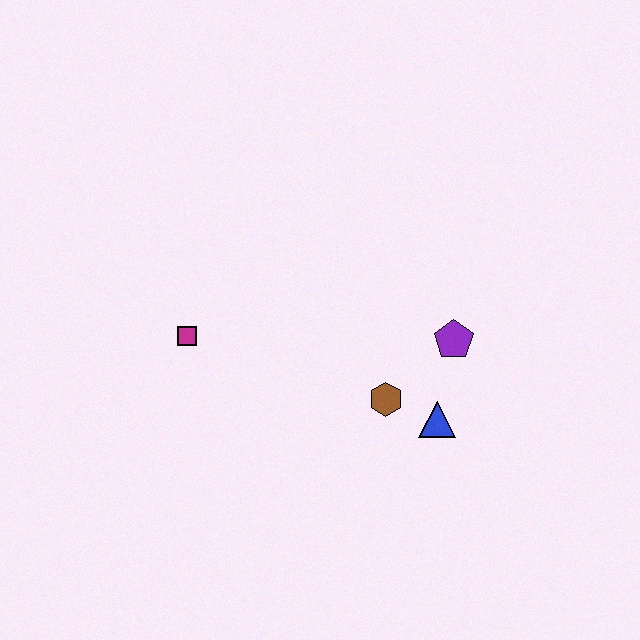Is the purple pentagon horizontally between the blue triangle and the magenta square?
No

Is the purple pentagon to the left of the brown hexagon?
No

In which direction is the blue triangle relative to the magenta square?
The blue triangle is to the right of the magenta square.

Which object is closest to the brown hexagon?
The blue triangle is closest to the brown hexagon.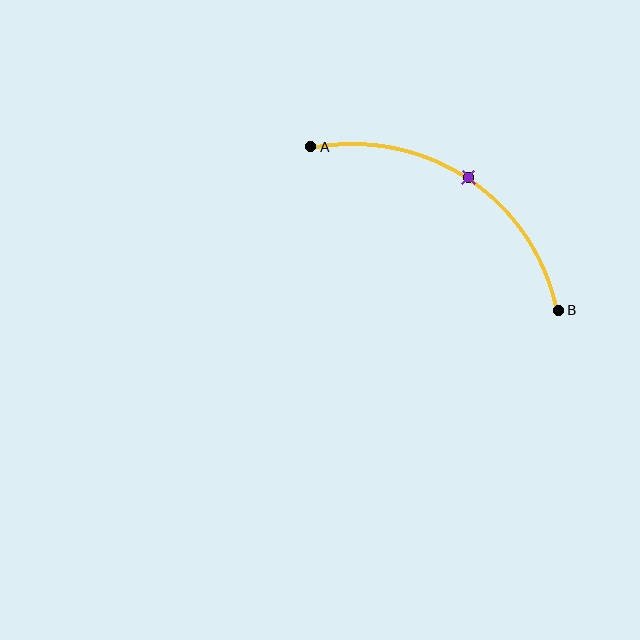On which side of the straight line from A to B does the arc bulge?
The arc bulges above the straight line connecting A and B.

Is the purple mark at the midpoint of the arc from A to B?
Yes. The purple mark lies on the arc at equal arc-length from both A and B — it is the arc midpoint.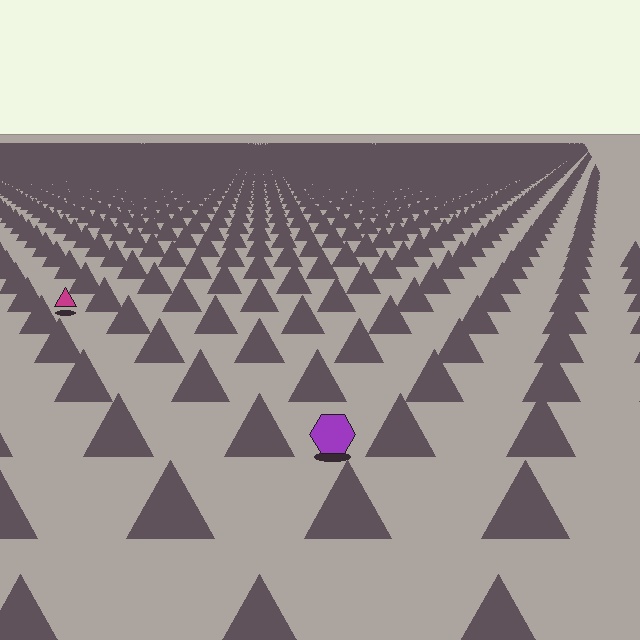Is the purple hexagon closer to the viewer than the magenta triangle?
Yes. The purple hexagon is closer — you can tell from the texture gradient: the ground texture is coarser near it.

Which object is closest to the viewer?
The purple hexagon is closest. The texture marks near it are larger and more spread out.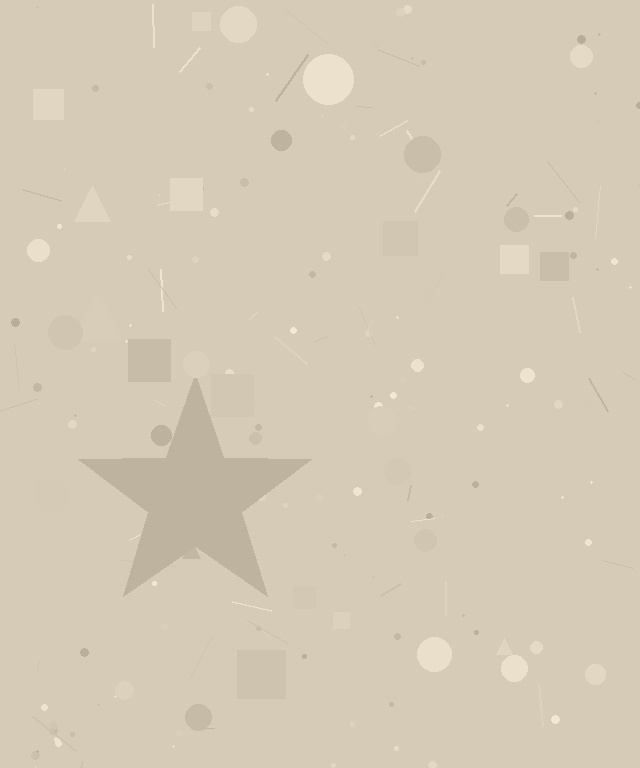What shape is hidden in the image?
A star is hidden in the image.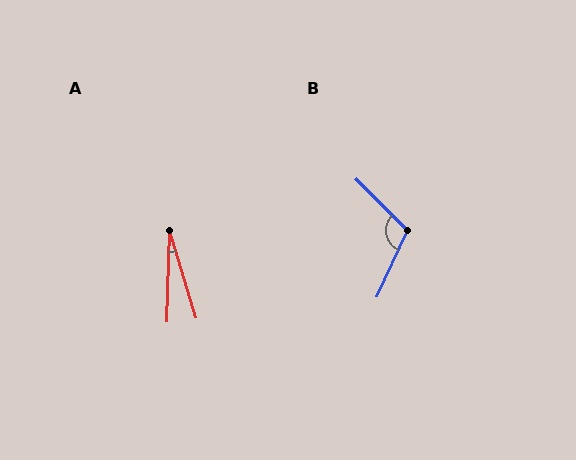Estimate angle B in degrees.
Approximately 111 degrees.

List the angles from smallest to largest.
A (18°), B (111°).